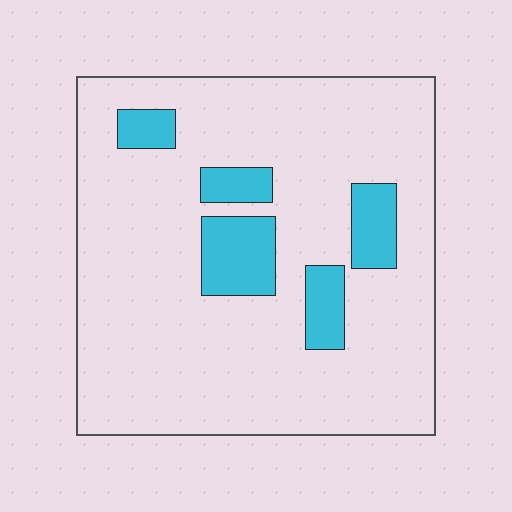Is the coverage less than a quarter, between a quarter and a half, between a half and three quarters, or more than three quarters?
Less than a quarter.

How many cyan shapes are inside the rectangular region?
5.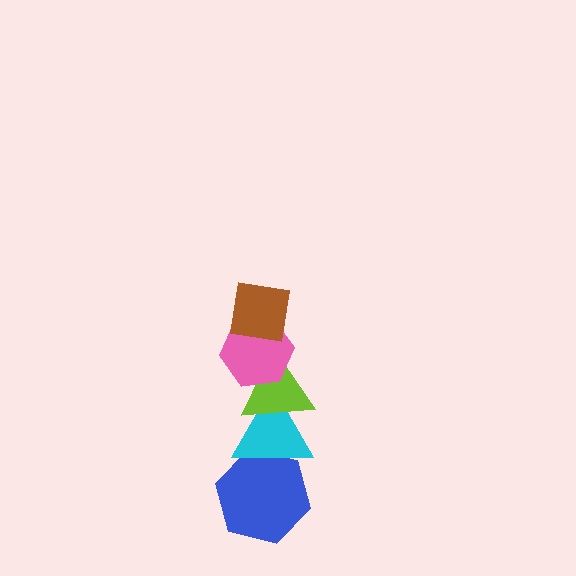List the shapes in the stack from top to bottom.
From top to bottom: the brown square, the pink hexagon, the lime triangle, the cyan triangle, the blue hexagon.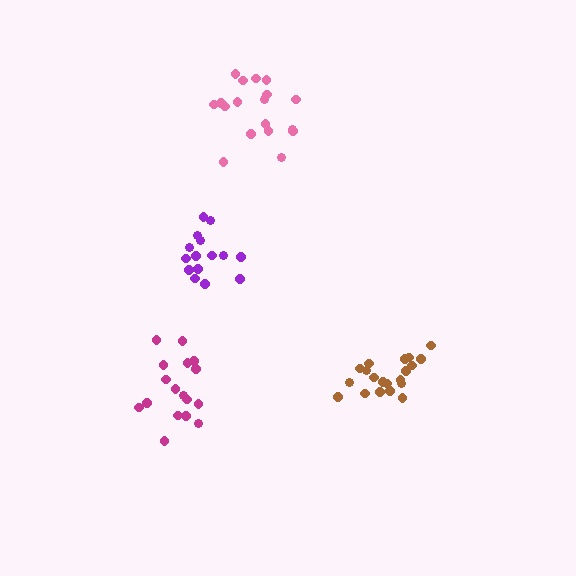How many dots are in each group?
Group 1: 17 dots, Group 2: 20 dots, Group 3: 18 dots, Group 4: 15 dots (70 total).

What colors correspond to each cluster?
The clusters are colored: magenta, brown, pink, purple.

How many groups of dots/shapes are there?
There are 4 groups.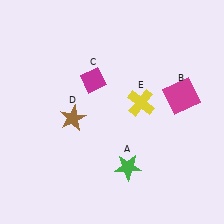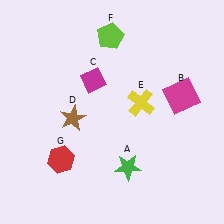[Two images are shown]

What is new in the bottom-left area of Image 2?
A red hexagon (G) was added in the bottom-left area of Image 2.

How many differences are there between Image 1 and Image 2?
There are 2 differences between the two images.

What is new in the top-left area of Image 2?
A lime pentagon (F) was added in the top-left area of Image 2.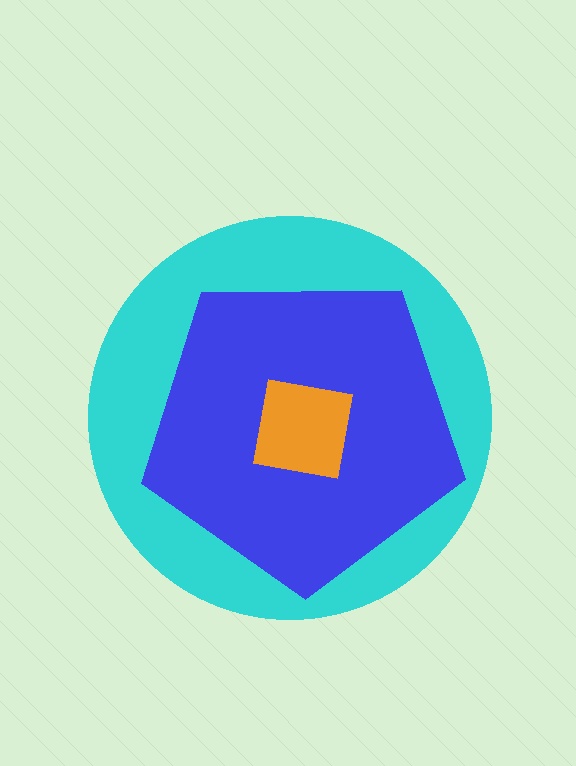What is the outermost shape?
The cyan circle.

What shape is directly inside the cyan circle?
The blue pentagon.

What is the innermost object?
The orange square.